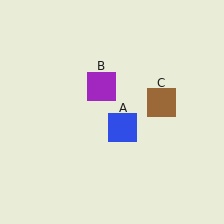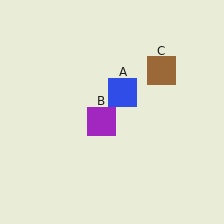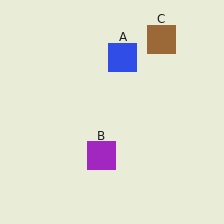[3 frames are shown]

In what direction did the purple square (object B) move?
The purple square (object B) moved down.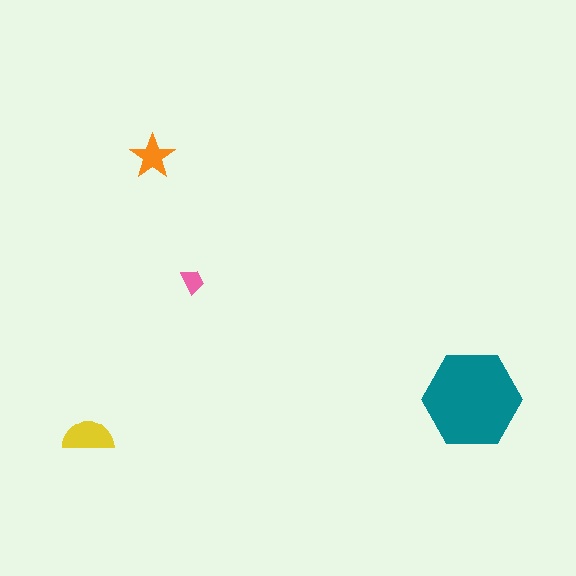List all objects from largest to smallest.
The teal hexagon, the yellow semicircle, the orange star, the pink trapezoid.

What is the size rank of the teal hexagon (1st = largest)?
1st.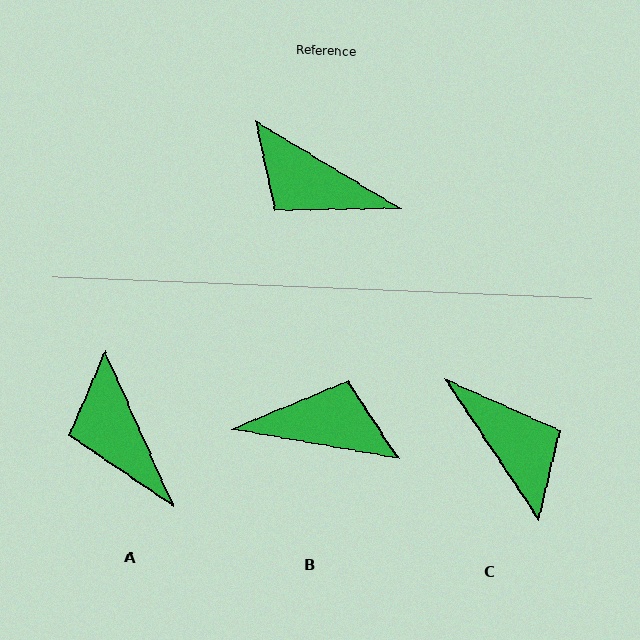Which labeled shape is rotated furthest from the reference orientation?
B, about 159 degrees away.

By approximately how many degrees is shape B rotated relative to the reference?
Approximately 159 degrees clockwise.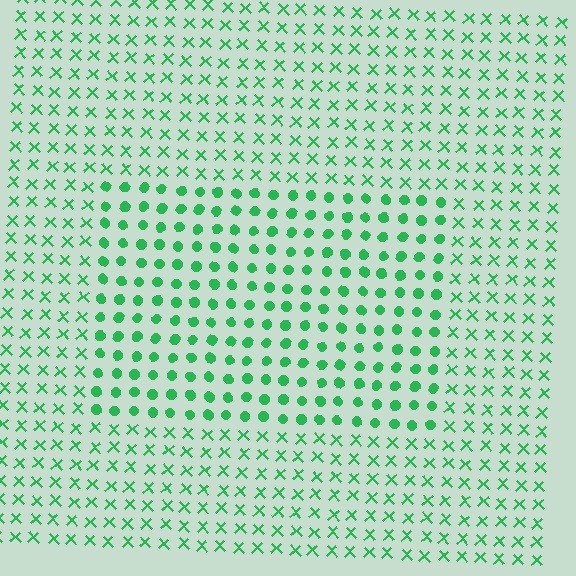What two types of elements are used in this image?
The image uses circles inside the rectangle region and X marks outside it.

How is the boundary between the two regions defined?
The boundary is defined by a change in element shape: circles inside vs. X marks outside. All elements share the same color and spacing.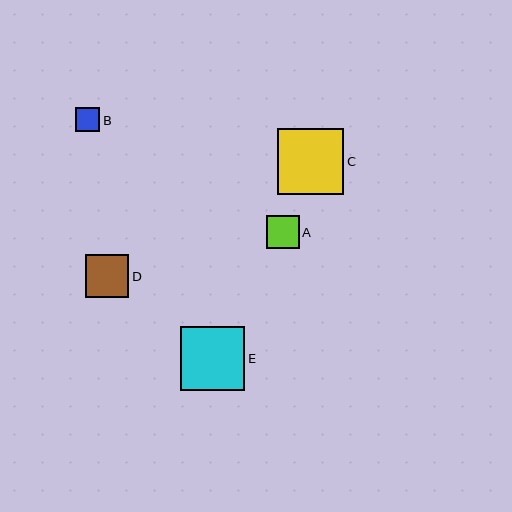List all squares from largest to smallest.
From largest to smallest: C, E, D, A, B.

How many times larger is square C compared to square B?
Square C is approximately 2.7 times the size of square B.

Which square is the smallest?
Square B is the smallest with a size of approximately 24 pixels.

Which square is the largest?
Square C is the largest with a size of approximately 66 pixels.